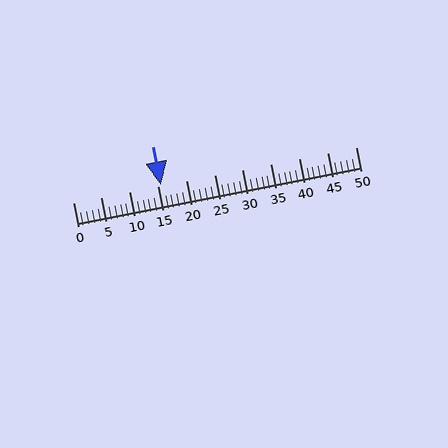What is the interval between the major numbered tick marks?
The major tick marks are spaced 5 units apart.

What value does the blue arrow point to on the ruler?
The blue arrow points to approximately 16.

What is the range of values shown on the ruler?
The ruler shows values from 0 to 50.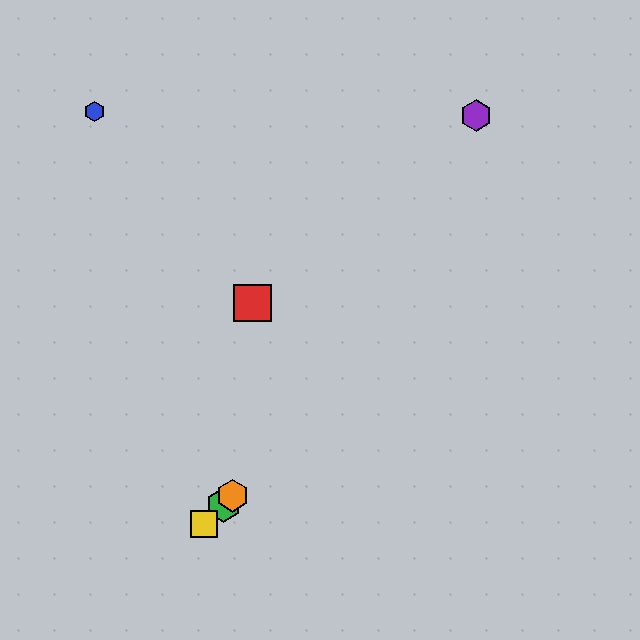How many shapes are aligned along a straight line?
3 shapes (the green hexagon, the yellow square, the orange hexagon) are aligned along a straight line.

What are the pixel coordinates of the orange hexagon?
The orange hexagon is at (233, 496).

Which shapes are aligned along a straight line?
The green hexagon, the yellow square, the orange hexagon are aligned along a straight line.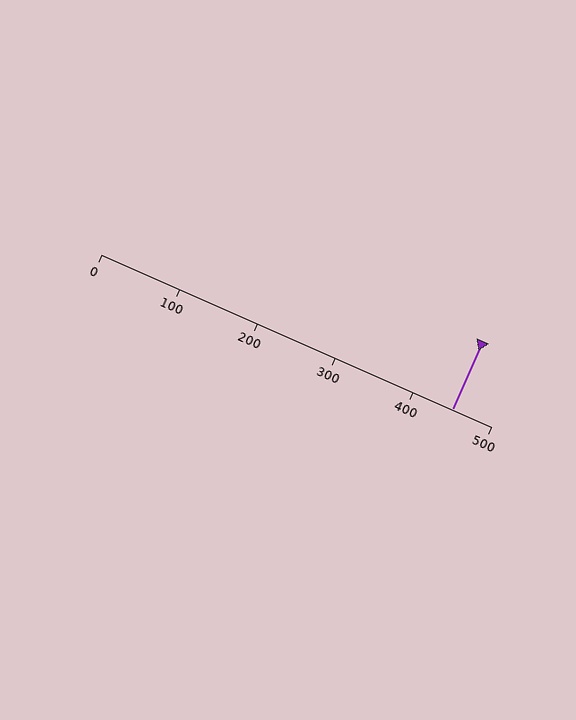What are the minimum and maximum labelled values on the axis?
The axis runs from 0 to 500.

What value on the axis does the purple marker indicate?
The marker indicates approximately 450.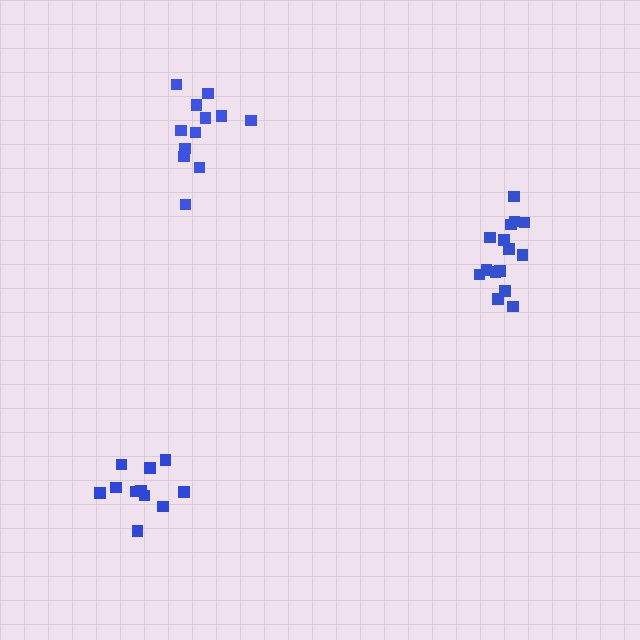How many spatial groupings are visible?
There are 3 spatial groupings.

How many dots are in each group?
Group 1: 12 dots, Group 2: 15 dots, Group 3: 11 dots (38 total).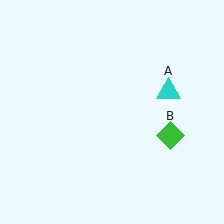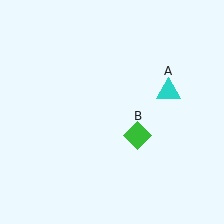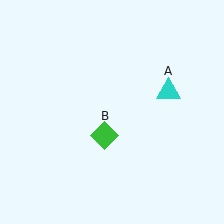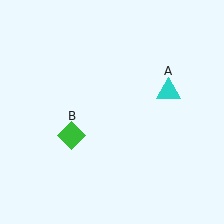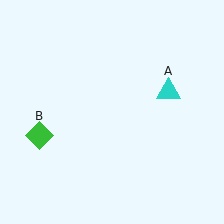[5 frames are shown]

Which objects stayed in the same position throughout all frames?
Cyan triangle (object A) remained stationary.